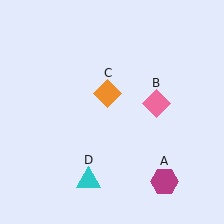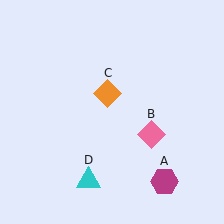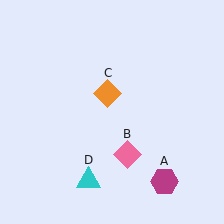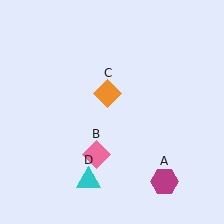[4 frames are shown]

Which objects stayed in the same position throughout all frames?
Magenta hexagon (object A) and orange diamond (object C) and cyan triangle (object D) remained stationary.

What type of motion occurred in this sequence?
The pink diamond (object B) rotated clockwise around the center of the scene.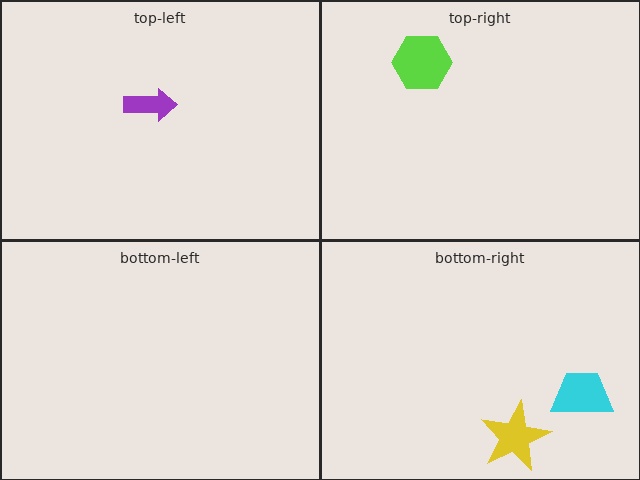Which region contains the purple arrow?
The top-left region.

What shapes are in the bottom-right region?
The yellow star, the cyan trapezoid.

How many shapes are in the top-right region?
1.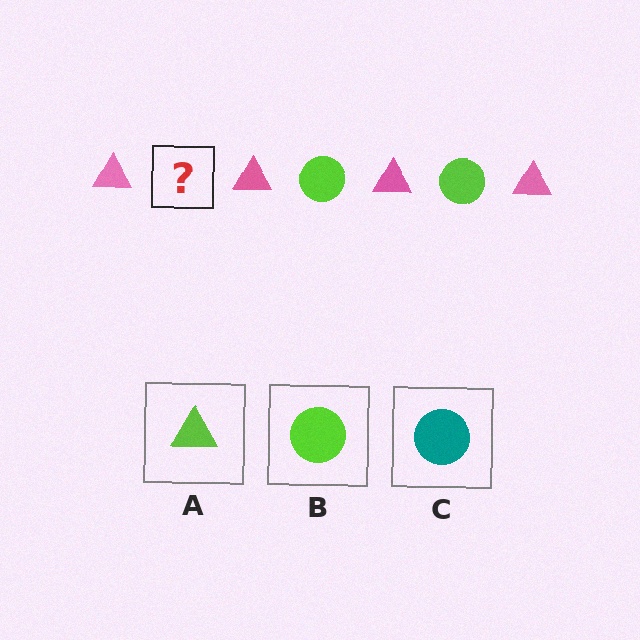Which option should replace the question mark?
Option B.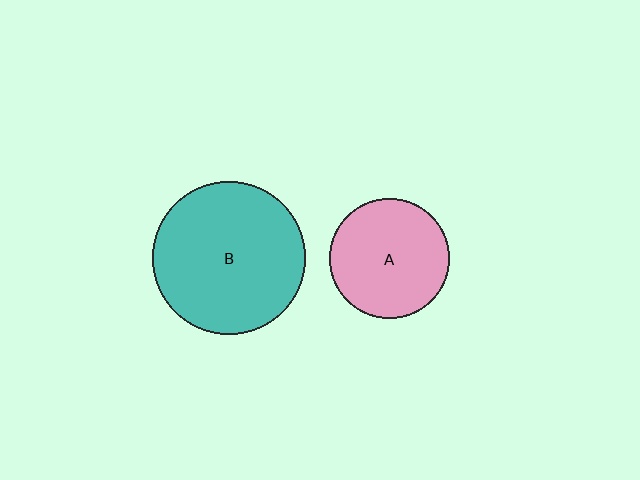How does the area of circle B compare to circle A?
Approximately 1.6 times.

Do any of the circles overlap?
No, none of the circles overlap.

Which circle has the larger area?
Circle B (teal).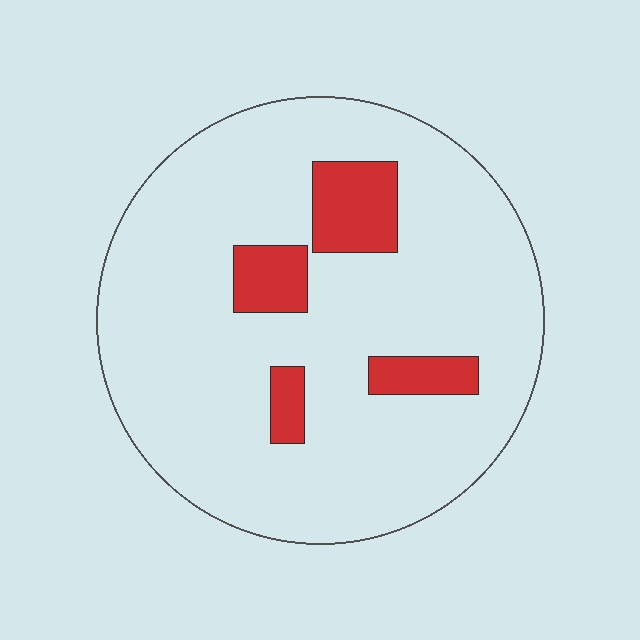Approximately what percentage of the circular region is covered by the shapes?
Approximately 15%.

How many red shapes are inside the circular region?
4.